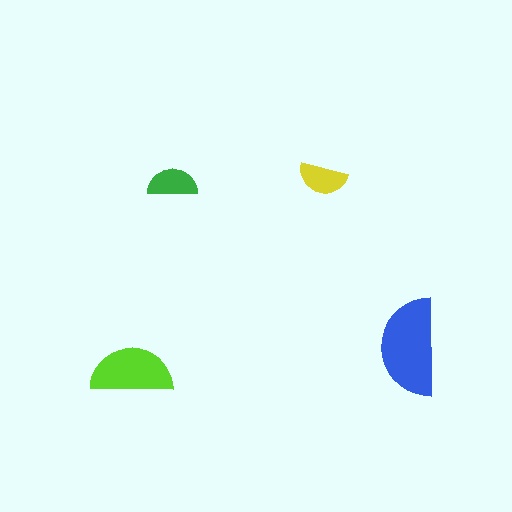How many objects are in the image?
There are 4 objects in the image.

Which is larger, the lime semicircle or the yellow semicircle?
The lime one.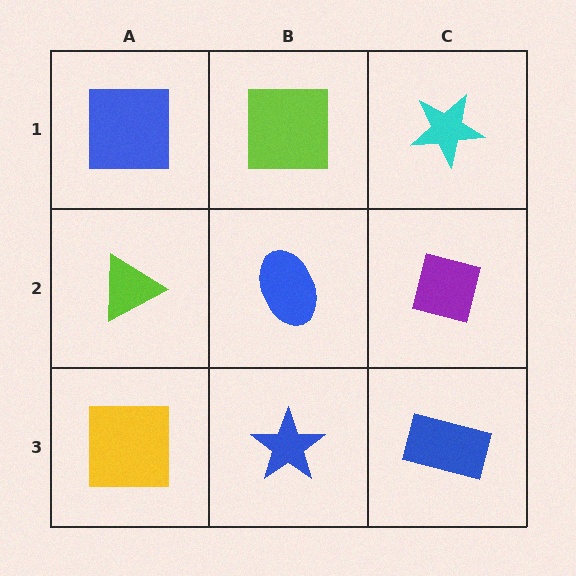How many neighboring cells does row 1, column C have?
2.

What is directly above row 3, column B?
A blue ellipse.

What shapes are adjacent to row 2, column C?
A cyan star (row 1, column C), a blue rectangle (row 3, column C), a blue ellipse (row 2, column B).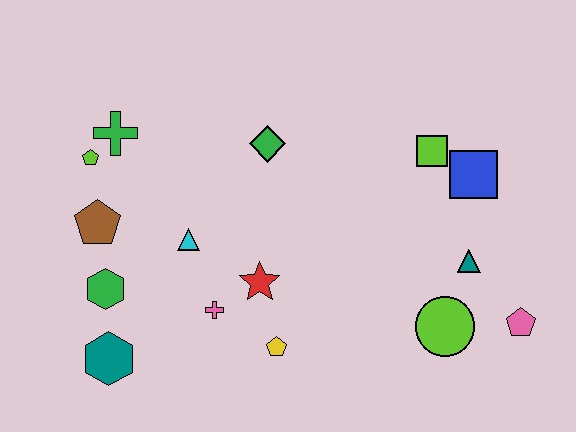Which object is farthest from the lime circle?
The lime pentagon is farthest from the lime circle.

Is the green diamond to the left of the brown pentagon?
No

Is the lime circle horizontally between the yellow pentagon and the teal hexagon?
No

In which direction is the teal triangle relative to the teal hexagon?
The teal triangle is to the right of the teal hexagon.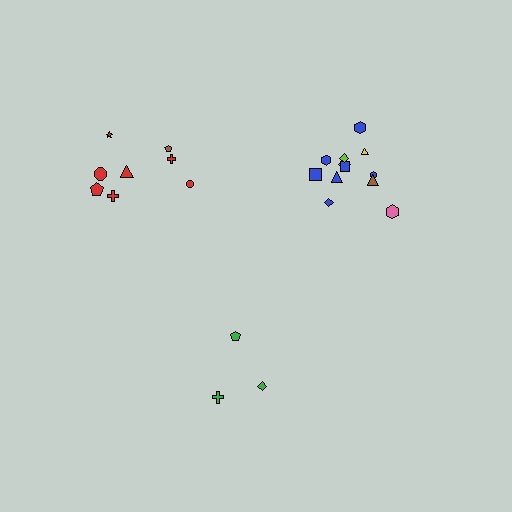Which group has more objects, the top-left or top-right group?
The top-right group.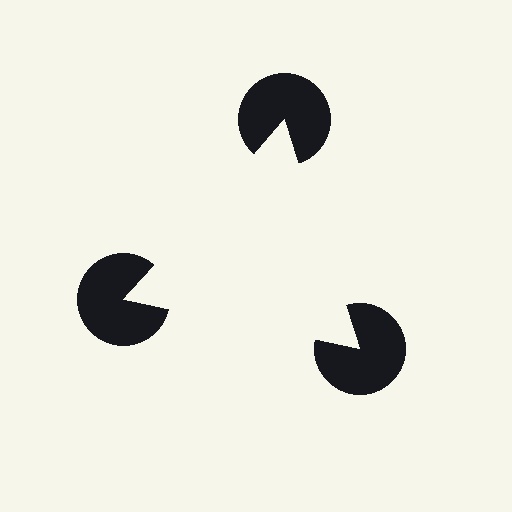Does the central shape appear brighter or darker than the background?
It typically appears slightly brighter than the background, even though no actual brightness change is drawn.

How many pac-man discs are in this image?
There are 3 — one at each vertex of the illusory triangle.